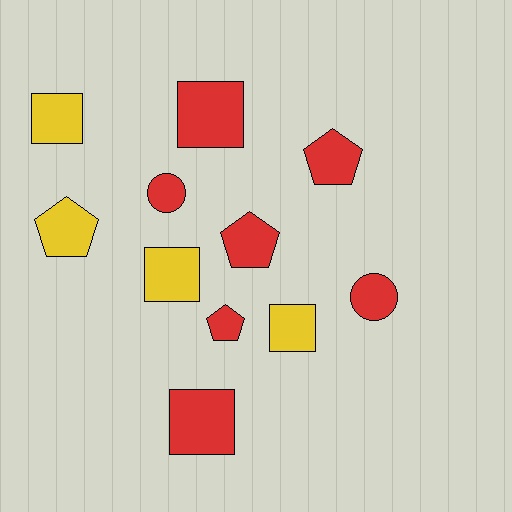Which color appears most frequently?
Red, with 7 objects.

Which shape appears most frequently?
Square, with 5 objects.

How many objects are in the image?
There are 11 objects.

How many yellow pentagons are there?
There is 1 yellow pentagon.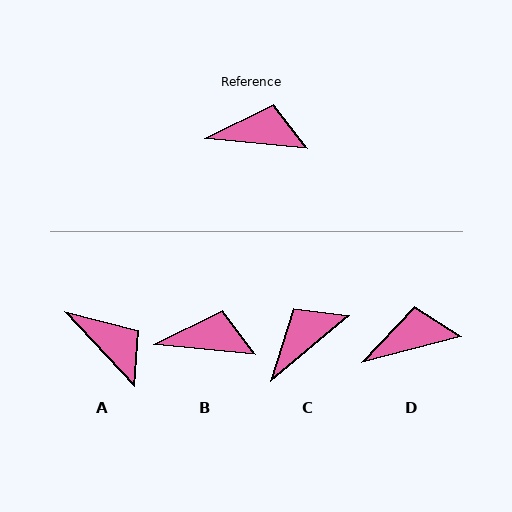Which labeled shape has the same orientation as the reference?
B.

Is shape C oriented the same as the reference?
No, it is off by about 46 degrees.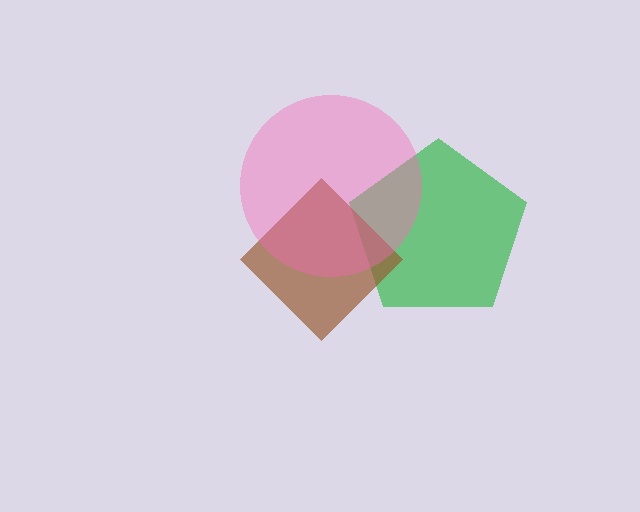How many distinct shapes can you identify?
There are 3 distinct shapes: a green pentagon, a brown diamond, a pink circle.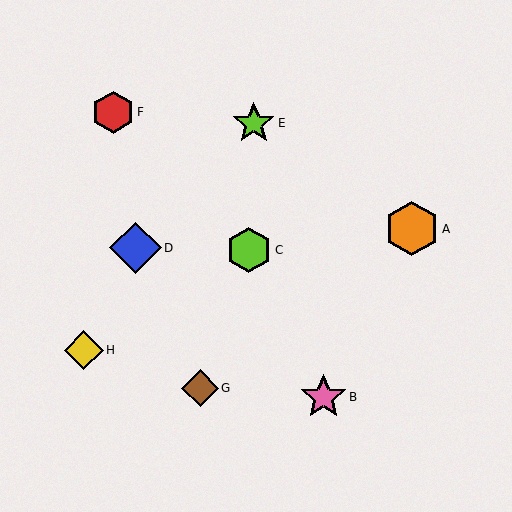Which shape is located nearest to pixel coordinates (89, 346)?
The yellow diamond (labeled H) at (84, 350) is nearest to that location.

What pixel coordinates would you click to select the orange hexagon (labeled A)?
Click at (412, 229) to select the orange hexagon A.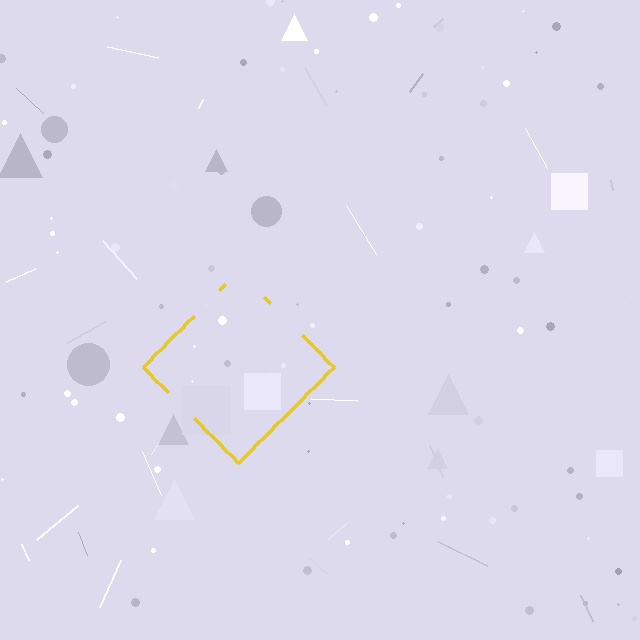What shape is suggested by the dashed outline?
The dashed outline suggests a diamond.